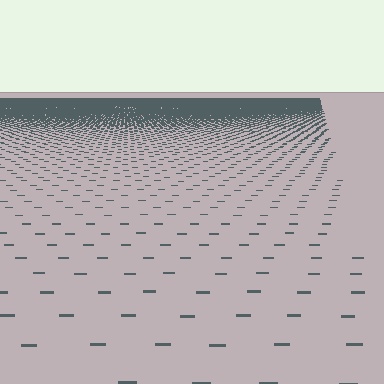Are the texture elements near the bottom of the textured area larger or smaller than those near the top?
Larger. Near the bottom, elements are closer to the viewer and appear at a bigger on-screen size.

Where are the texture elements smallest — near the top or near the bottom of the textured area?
Near the top.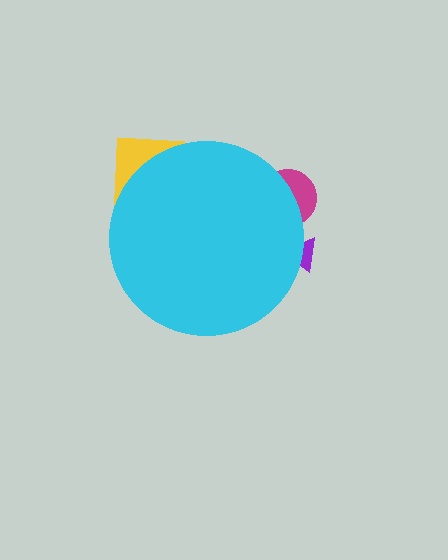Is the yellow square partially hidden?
Yes, the yellow square is partially hidden behind the cyan circle.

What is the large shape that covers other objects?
A cyan circle.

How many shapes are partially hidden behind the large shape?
3 shapes are partially hidden.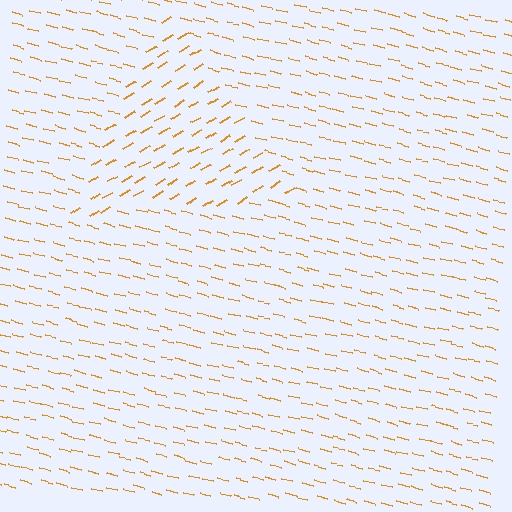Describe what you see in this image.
The image is filled with small orange line segments. A triangle region in the image has lines oriented differently from the surrounding lines, creating a visible texture boundary.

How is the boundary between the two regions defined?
The boundary is defined purely by a change in line orientation (approximately 45 degrees difference). All lines are the same color and thickness.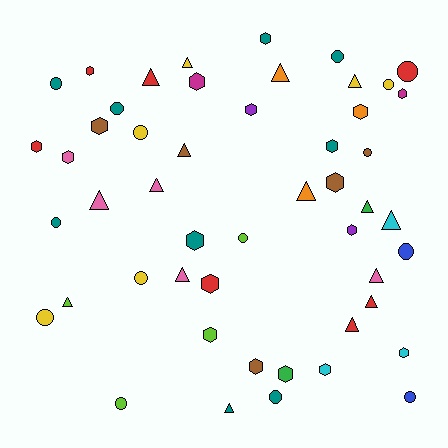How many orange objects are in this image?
There are 3 orange objects.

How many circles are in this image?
There are 15 circles.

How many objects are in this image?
There are 50 objects.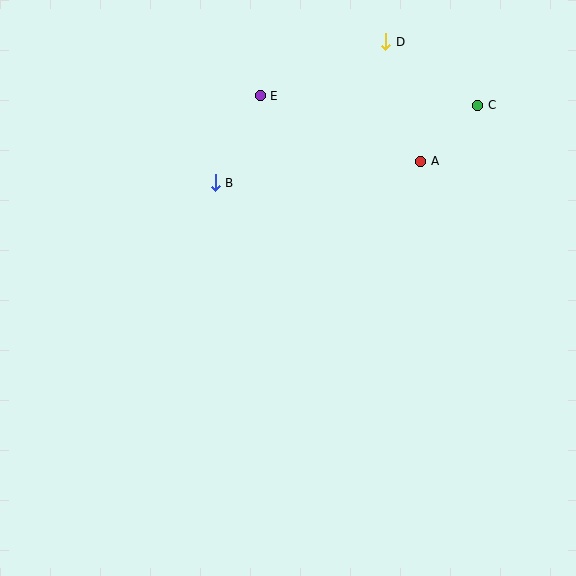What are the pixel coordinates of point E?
Point E is at (260, 96).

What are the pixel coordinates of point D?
Point D is at (386, 42).